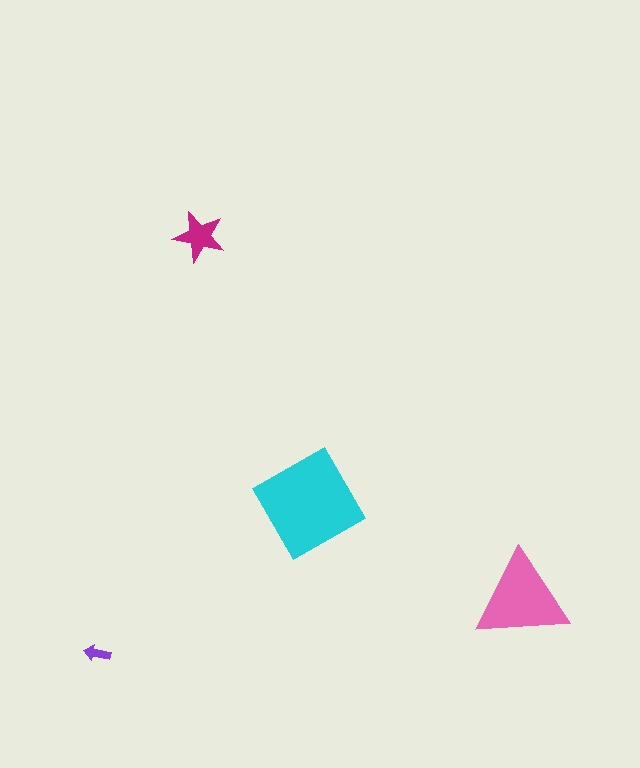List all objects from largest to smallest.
The cyan diamond, the pink triangle, the magenta star, the purple arrow.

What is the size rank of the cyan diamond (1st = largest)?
1st.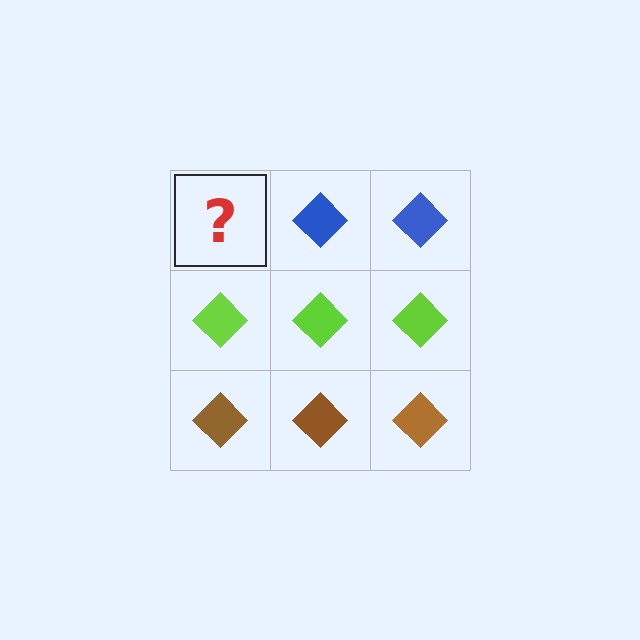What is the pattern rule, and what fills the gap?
The rule is that each row has a consistent color. The gap should be filled with a blue diamond.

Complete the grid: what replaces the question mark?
The question mark should be replaced with a blue diamond.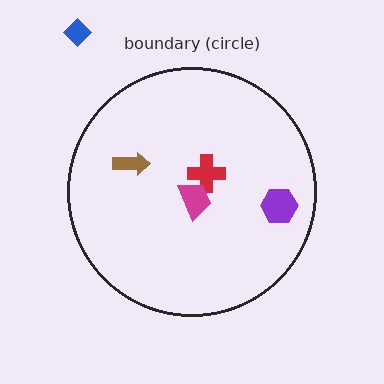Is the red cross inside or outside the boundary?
Inside.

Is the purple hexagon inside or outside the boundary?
Inside.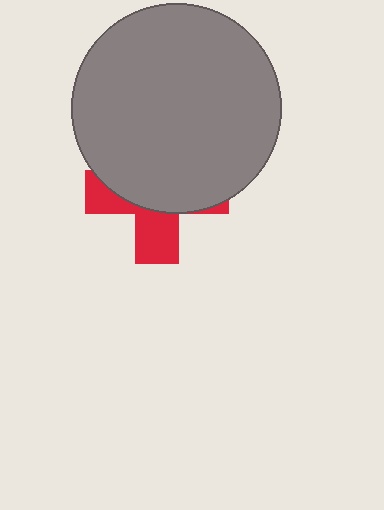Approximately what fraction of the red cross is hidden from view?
Roughly 65% of the red cross is hidden behind the gray circle.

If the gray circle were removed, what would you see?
You would see the complete red cross.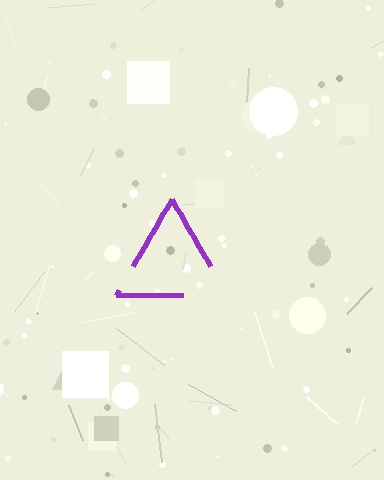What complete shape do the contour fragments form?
The contour fragments form a triangle.